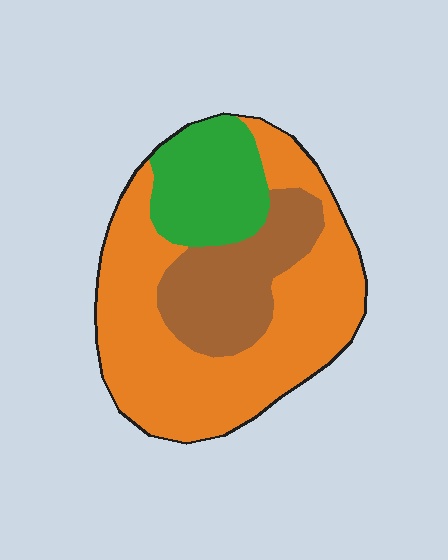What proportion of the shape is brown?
Brown takes up about one fifth (1/5) of the shape.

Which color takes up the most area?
Orange, at roughly 60%.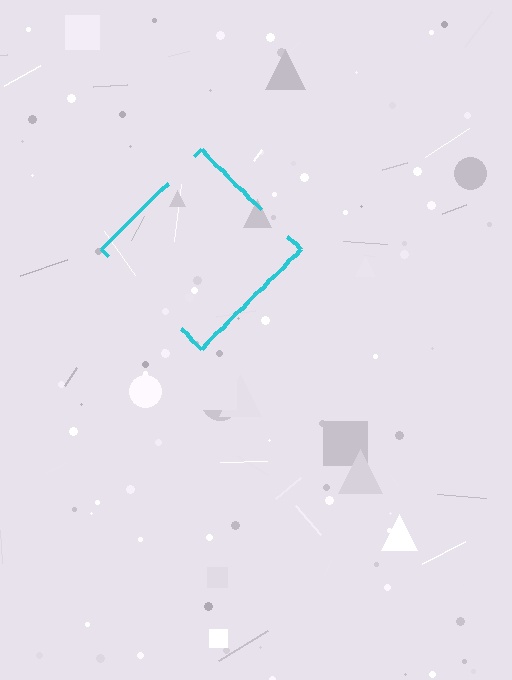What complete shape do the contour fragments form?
The contour fragments form a diamond.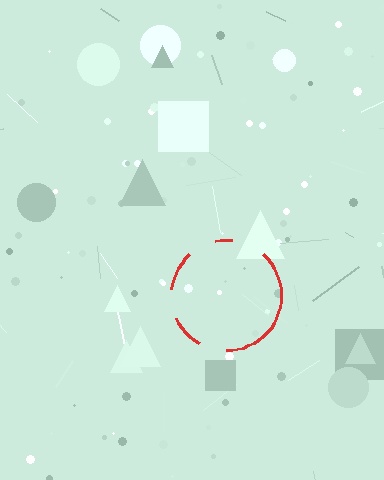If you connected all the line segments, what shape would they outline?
They would outline a circle.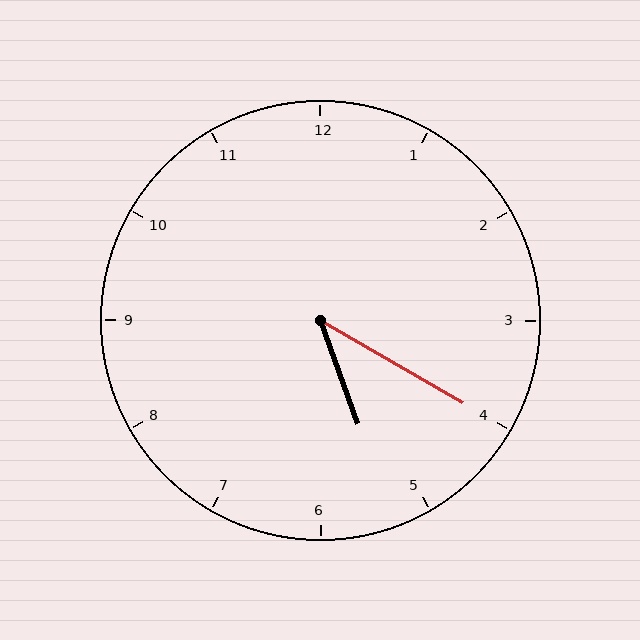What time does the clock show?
5:20.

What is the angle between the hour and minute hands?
Approximately 40 degrees.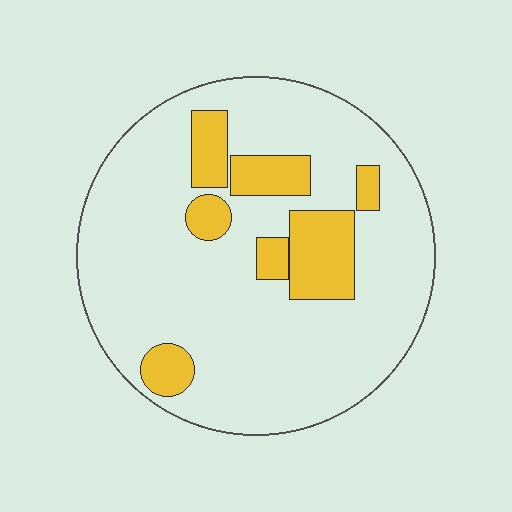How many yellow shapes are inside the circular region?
7.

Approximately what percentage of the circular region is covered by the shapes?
Approximately 20%.